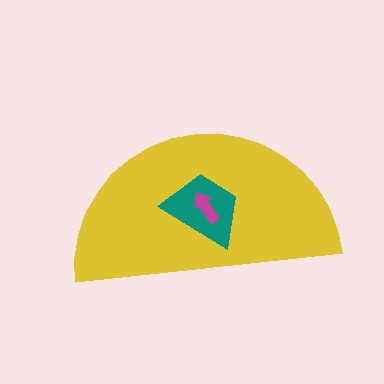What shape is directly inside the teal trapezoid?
The magenta arrow.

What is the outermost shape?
The yellow semicircle.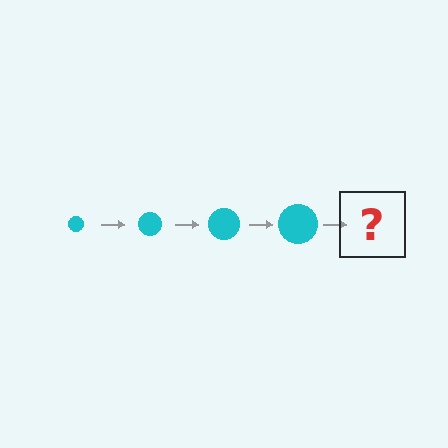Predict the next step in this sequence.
The next step is a cyan circle, larger than the previous one.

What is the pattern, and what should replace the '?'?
The pattern is that the circle gets progressively larger each step. The '?' should be a cyan circle, larger than the previous one.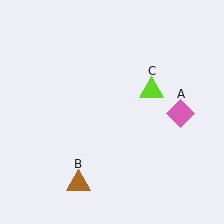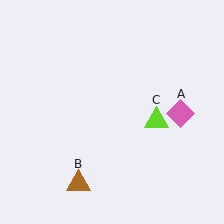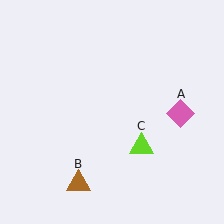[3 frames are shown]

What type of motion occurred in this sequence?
The lime triangle (object C) rotated clockwise around the center of the scene.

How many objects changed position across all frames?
1 object changed position: lime triangle (object C).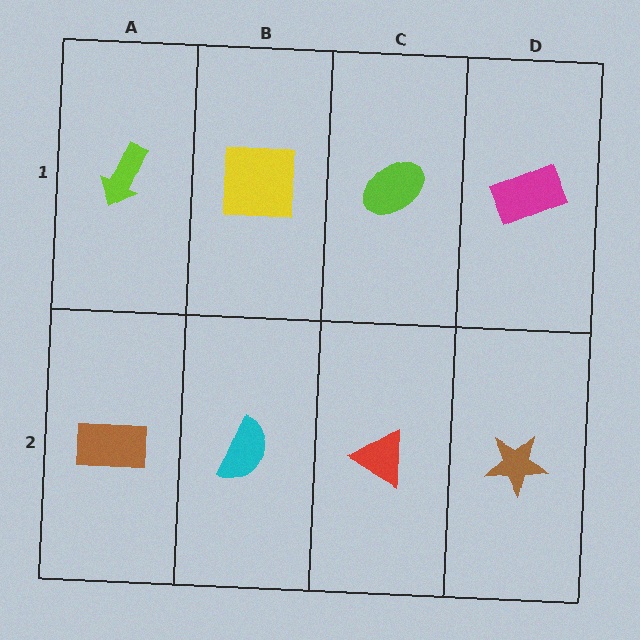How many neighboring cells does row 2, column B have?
3.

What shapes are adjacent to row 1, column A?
A brown rectangle (row 2, column A), a yellow square (row 1, column B).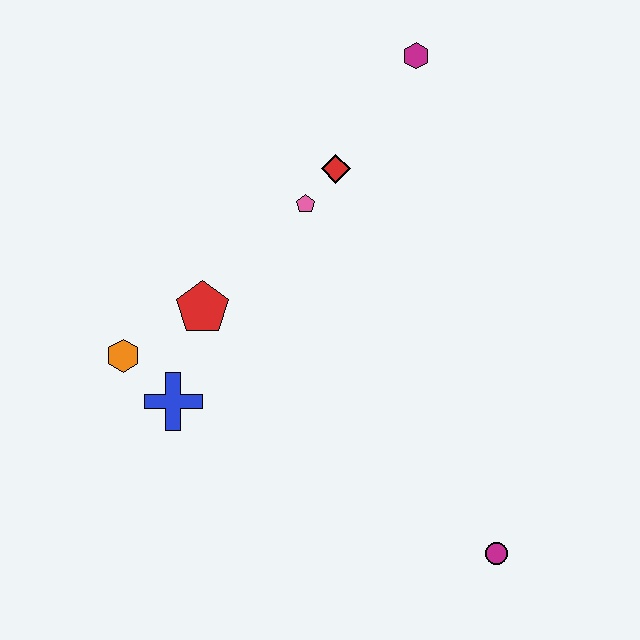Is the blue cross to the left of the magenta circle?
Yes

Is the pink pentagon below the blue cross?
No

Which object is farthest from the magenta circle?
The magenta hexagon is farthest from the magenta circle.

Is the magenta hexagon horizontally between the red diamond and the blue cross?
No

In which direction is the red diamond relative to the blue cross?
The red diamond is above the blue cross.